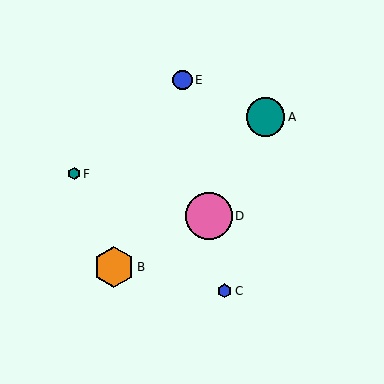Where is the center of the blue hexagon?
The center of the blue hexagon is at (225, 291).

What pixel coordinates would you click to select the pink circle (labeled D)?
Click at (209, 216) to select the pink circle D.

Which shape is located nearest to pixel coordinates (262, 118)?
The teal circle (labeled A) at (265, 117) is nearest to that location.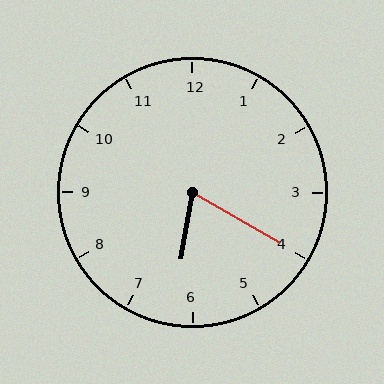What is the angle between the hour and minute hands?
Approximately 70 degrees.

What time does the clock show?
6:20.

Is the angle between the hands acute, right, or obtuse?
It is acute.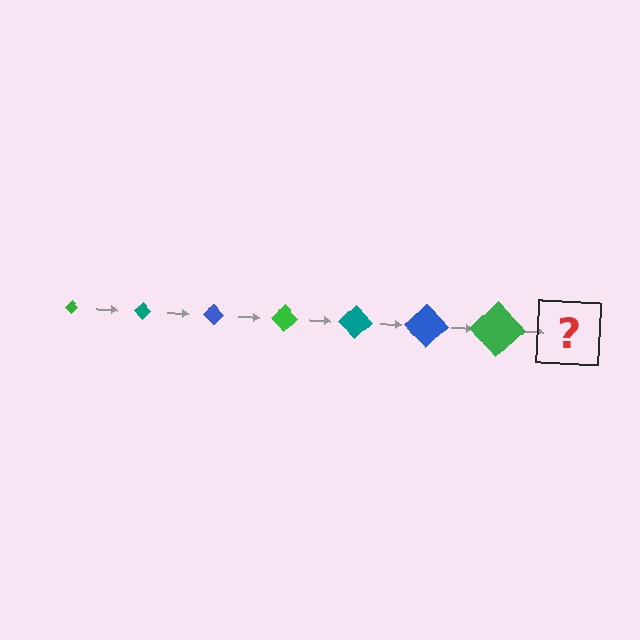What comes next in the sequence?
The next element should be a teal diamond, larger than the previous one.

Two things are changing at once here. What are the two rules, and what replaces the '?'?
The two rules are that the diamond grows larger each step and the color cycles through green, teal, and blue. The '?' should be a teal diamond, larger than the previous one.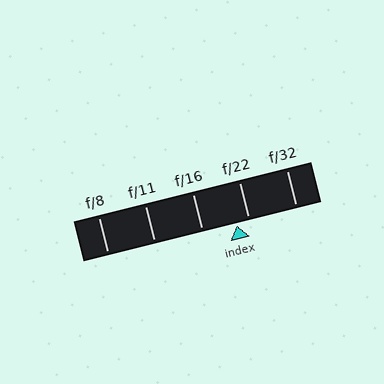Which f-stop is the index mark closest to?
The index mark is closest to f/22.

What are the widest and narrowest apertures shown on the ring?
The widest aperture shown is f/8 and the narrowest is f/32.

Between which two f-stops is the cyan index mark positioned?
The index mark is between f/16 and f/22.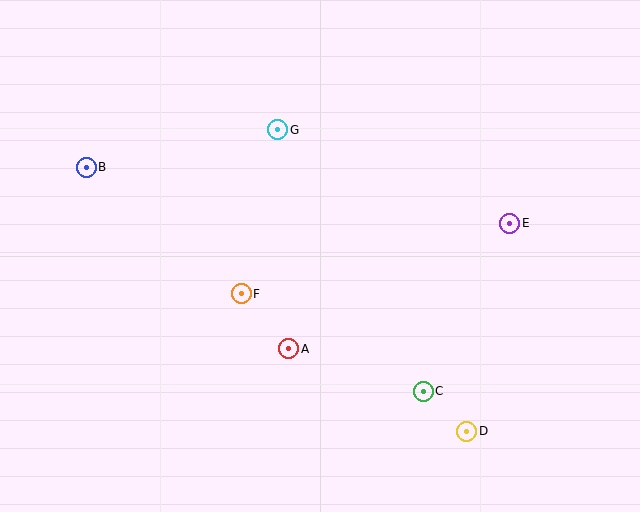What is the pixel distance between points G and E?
The distance between G and E is 250 pixels.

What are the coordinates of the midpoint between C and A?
The midpoint between C and A is at (356, 370).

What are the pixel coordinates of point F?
Point F is at (241, 294).